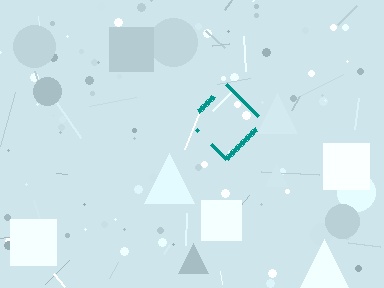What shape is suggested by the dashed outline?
The dashed outline suggests a diamond.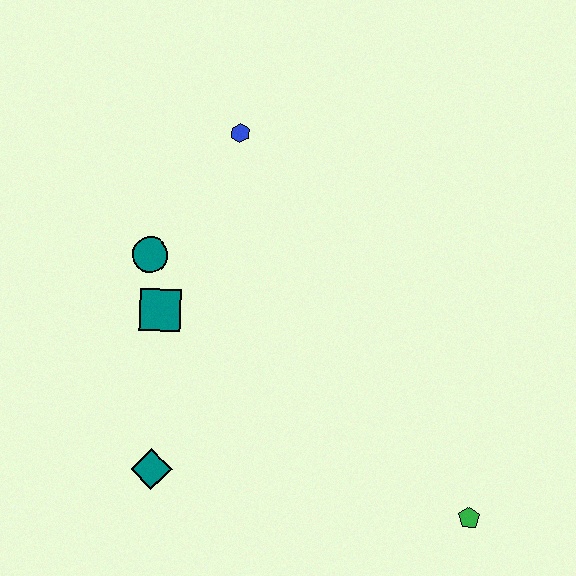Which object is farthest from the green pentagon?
The blue hexagon is farthest from the green pentagon.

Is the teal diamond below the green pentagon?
No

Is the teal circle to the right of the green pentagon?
No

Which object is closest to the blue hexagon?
The teal circle is closest to the blue hexagon.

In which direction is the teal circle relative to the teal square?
The teal circle is above the teal square.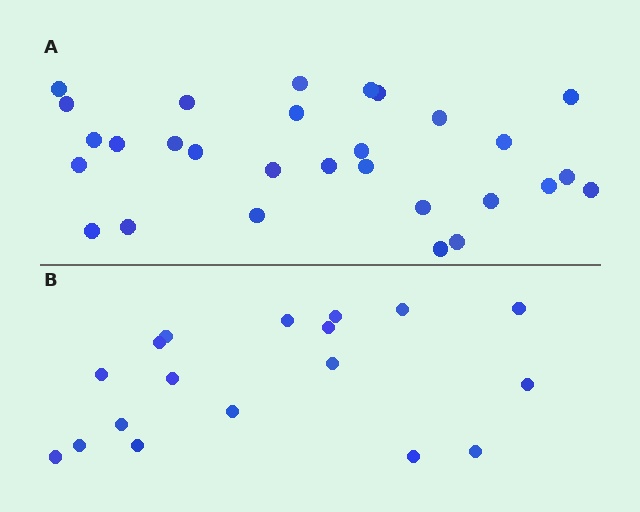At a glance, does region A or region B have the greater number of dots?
Region A (the top region) has more dots.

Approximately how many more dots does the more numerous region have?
Region A has roughly 12 or so more dots than region B.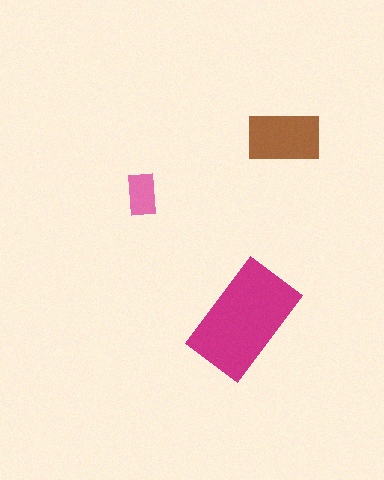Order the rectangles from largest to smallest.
the magenta one, the brown one, the pink one.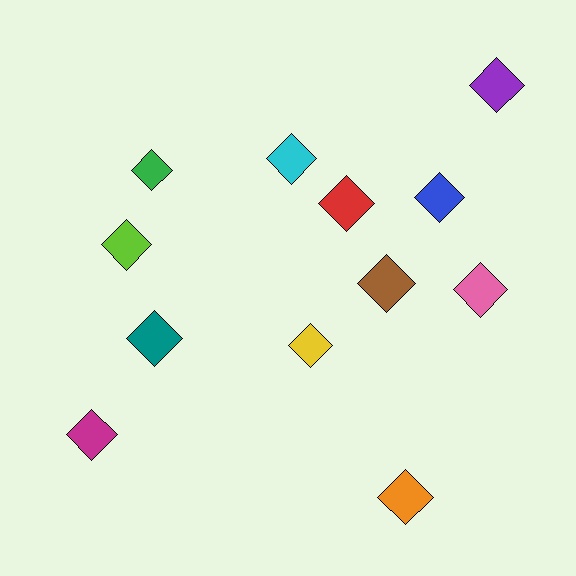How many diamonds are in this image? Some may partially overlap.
There are 12 diamonds.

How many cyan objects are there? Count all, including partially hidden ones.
There is 1 cyan object.